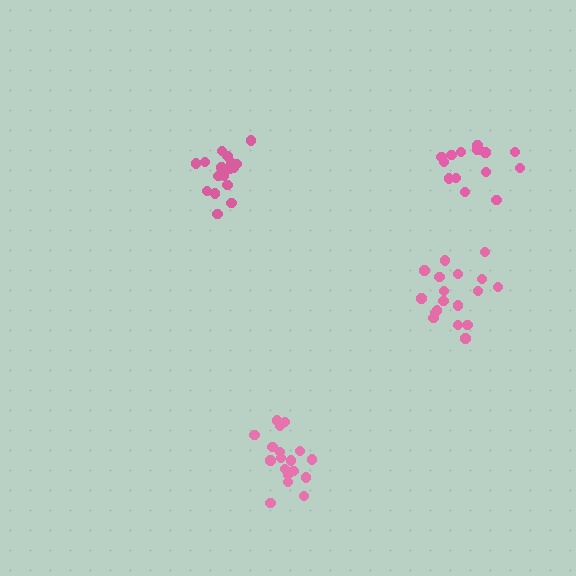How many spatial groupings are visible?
There are 4 spatial groupings.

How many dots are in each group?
Group 1: 18 dots, Group 2: 17 dots, Group 3: 14 dots, Group 4: 18 dots (67 total).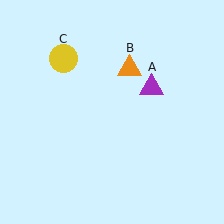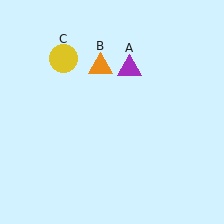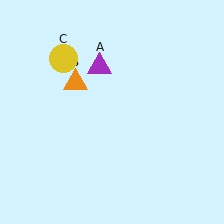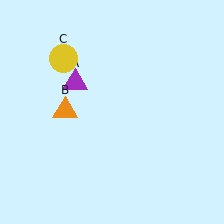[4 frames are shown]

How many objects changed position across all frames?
2 objects changed position: purple triangle (object A), orange triangle (object B).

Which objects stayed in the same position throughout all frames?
Yellow circle (object C) remained stationary.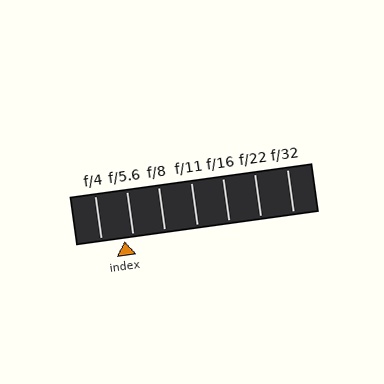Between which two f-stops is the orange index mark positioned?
The index mark is between f/4 and f/5.6.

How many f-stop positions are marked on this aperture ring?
There are 7 f-stop positions marked.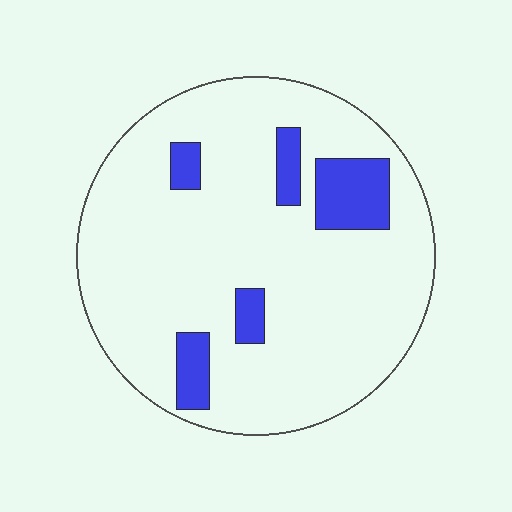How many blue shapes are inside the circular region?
5.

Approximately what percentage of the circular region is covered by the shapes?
Approximately 15%.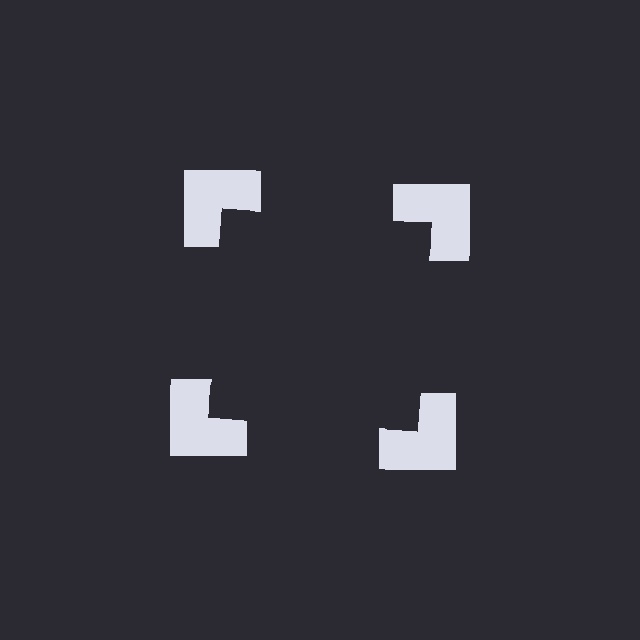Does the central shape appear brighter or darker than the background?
It typically appears slightly darker than the background, even though no actual brightness change is drawn.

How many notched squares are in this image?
There are 4 — one at each vertex of the illusory square.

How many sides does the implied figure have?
4 sides.